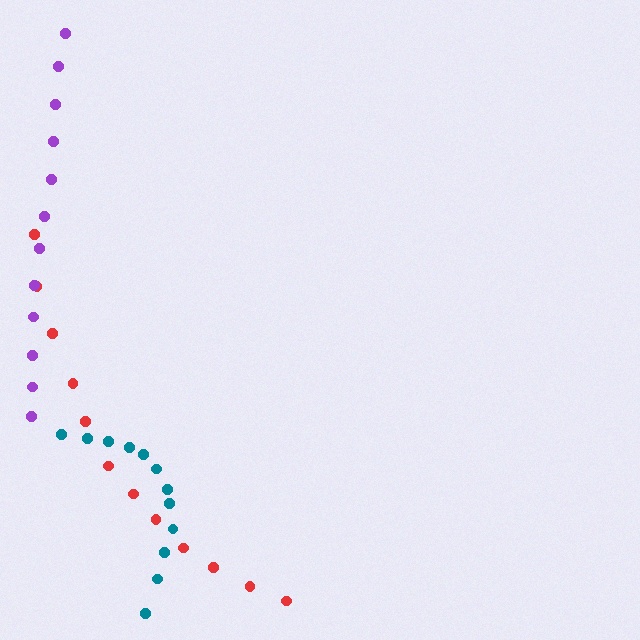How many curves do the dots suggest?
There are 3 distinct paths.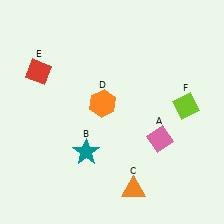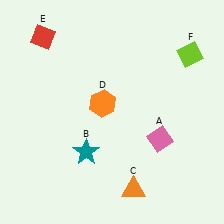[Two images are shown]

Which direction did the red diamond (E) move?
The red diamond (E) moved up.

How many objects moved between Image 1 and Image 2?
2 objects moved between the two images.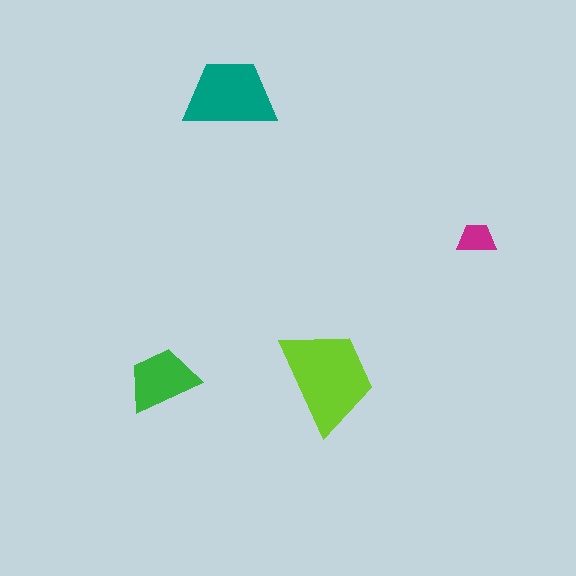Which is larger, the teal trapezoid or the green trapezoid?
The teal one.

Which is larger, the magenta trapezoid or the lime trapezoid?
The lime one.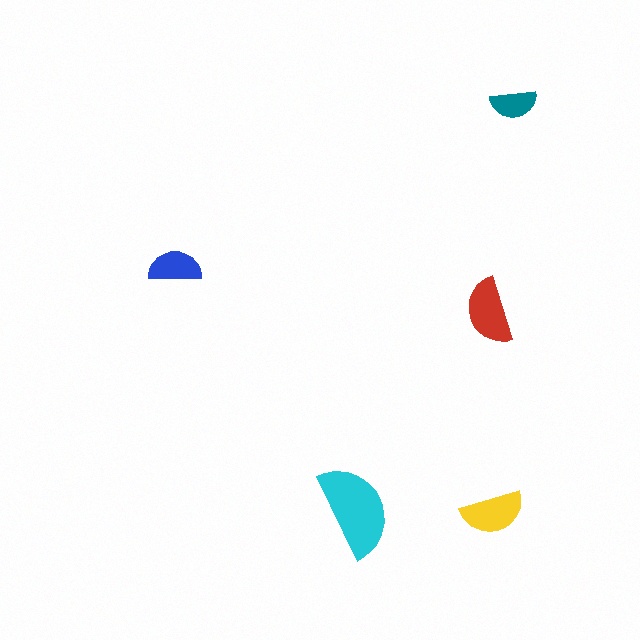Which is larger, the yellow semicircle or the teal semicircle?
The yellow one.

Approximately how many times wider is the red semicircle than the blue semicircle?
About 1.5 times wider.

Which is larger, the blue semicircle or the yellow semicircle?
The yellow one.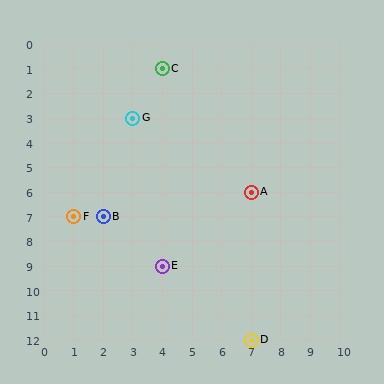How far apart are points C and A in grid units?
Points C and A are 3 columns and 5 rows apart (about 5.8 grid units diagonally).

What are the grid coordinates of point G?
Point G is at grid coordinates (3, 3).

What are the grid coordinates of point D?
Point D is at grid coordinates (7, 12).